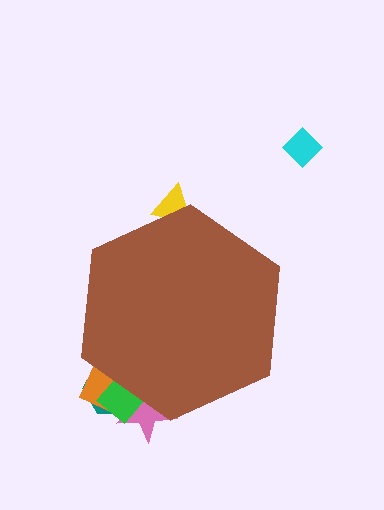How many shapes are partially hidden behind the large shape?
5 shapes are partially hidden.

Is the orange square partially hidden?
Yes, the orange square is partially hidden behind the brown hexagon.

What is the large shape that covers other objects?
A brown hexagon.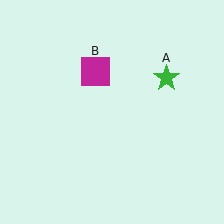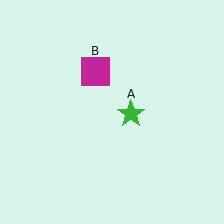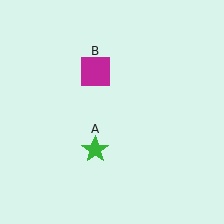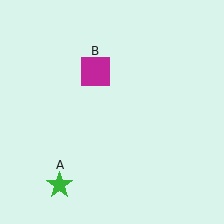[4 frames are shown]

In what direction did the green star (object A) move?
The green star (object A) moved down and to the left.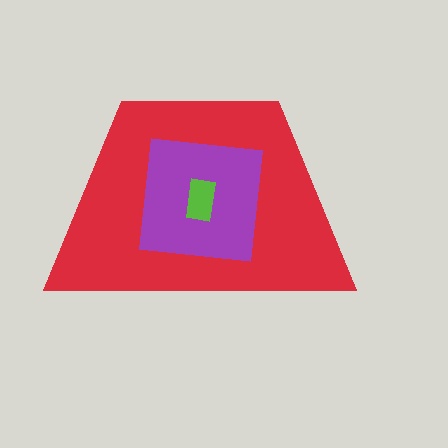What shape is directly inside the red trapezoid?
The purple square.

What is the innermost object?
The lime rectangle.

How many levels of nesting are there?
3.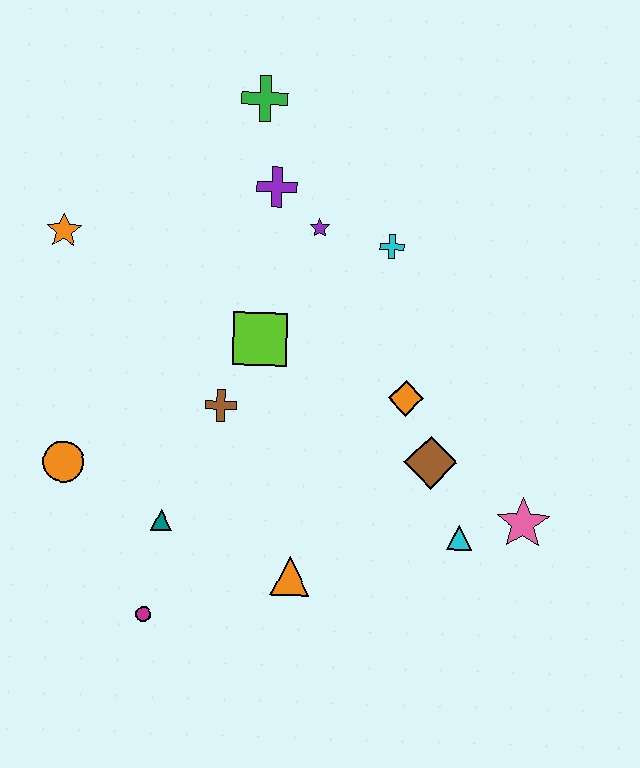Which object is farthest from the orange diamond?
The orange star is farthest from the orange diamond.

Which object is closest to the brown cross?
The lime square is closest to the brown cross.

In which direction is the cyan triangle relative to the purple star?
The cyan triangle is below the purple star.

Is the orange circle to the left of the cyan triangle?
Yes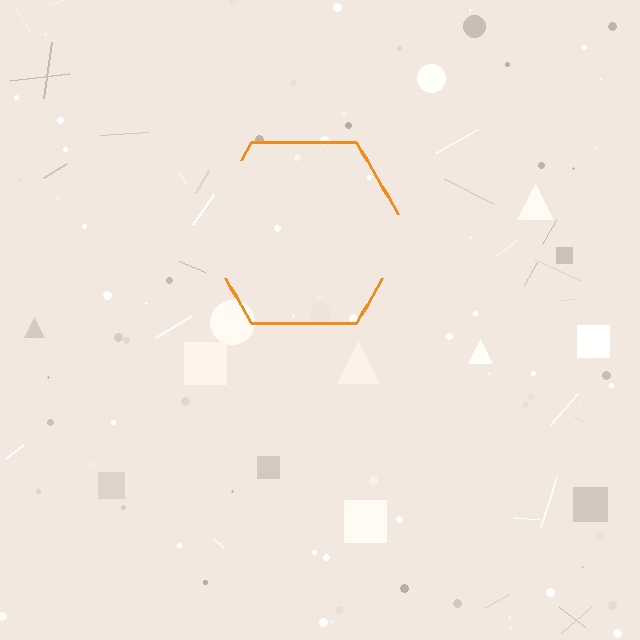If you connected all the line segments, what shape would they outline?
They would outline a hexagon.